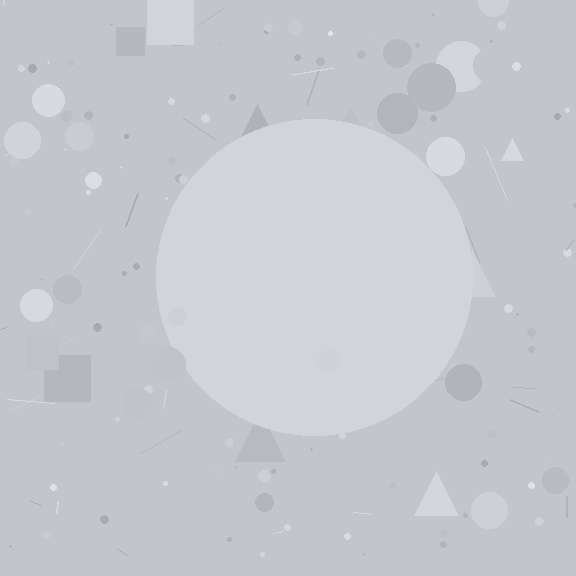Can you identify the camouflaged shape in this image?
The camouflaged shape is a circle.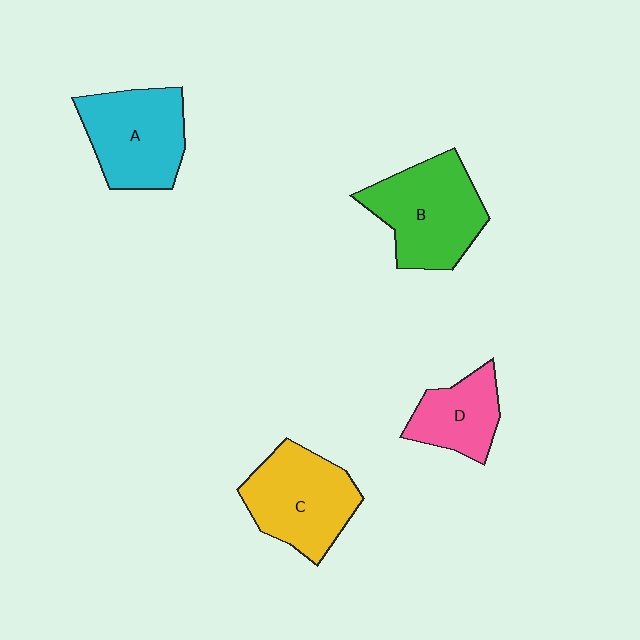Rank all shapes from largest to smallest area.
From largest to smallest: B (green), C (yellow), A (cyan), D (pink).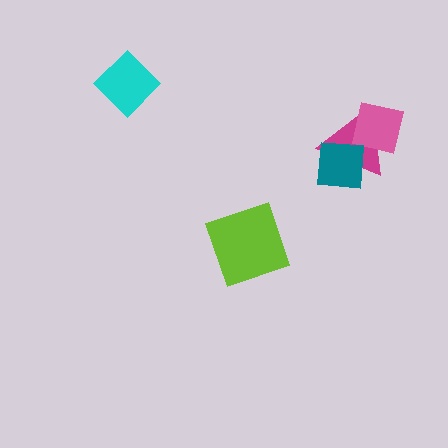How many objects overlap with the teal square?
2 objects overlap with the teal square.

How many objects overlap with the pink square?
2 objects overlap with the pink square.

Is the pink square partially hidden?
Yes, it is partially covered by another shape.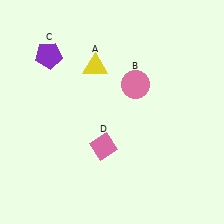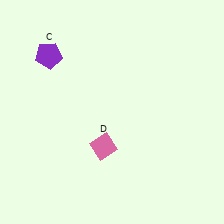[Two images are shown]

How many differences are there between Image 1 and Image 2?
There are 2 differences between the two images.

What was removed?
The yellow triangle (A), the pink circle (B) were removed in Image 2.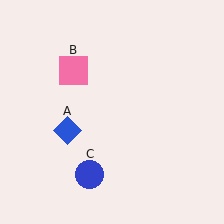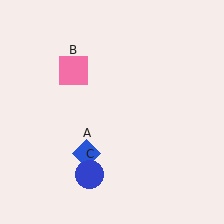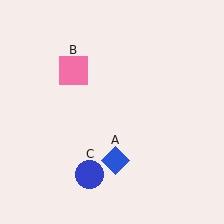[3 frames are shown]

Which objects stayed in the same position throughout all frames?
Pink square (object B) and blue circle (object C) remained stationary.